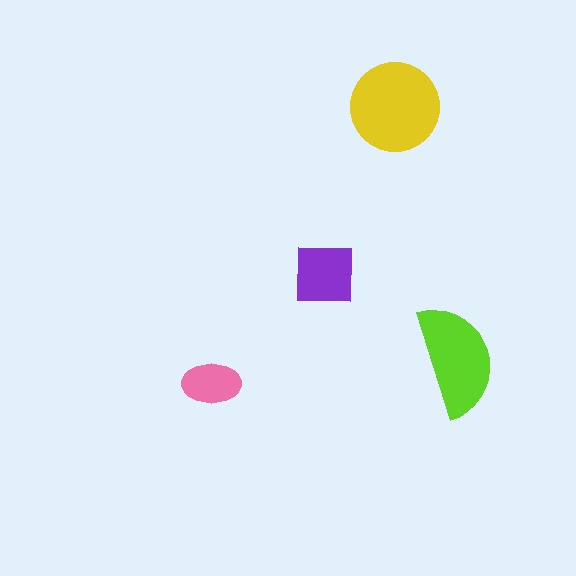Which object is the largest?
The yellow circle.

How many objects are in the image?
There are 4 objects in the image.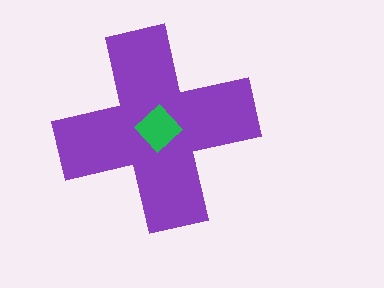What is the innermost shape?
The green diamond.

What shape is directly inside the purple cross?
The green diamond.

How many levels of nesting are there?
2.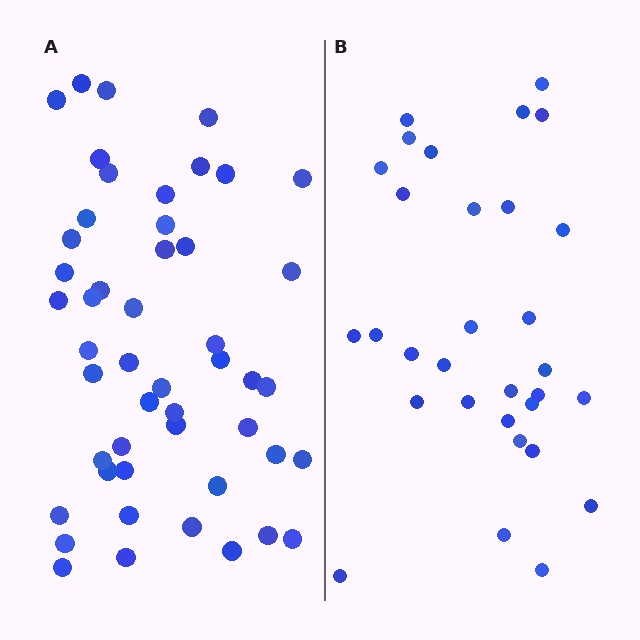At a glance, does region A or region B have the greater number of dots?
Region A (the left region) has more dots.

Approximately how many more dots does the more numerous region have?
Region A has approximately 20 more dots than region B.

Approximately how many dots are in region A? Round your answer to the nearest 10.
About 50 dots. (The exact count is 49, which rounds to 50.)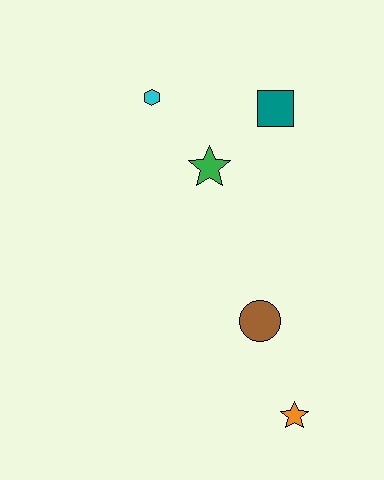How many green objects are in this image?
There is 1 green object.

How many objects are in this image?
There are 5 objects.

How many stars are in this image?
There are 2 stars.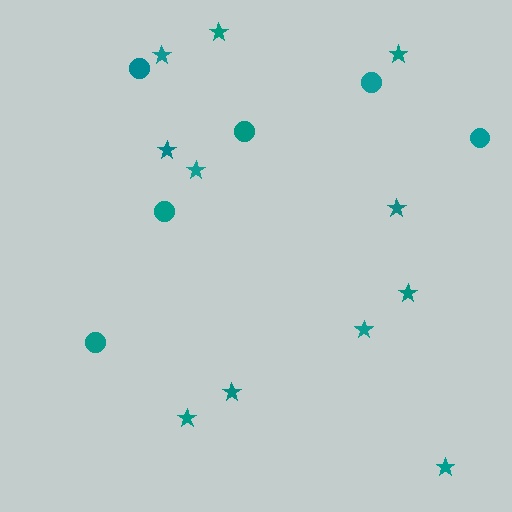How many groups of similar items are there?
There are 2 groups: one group of stars (11) and one group of circles (6).